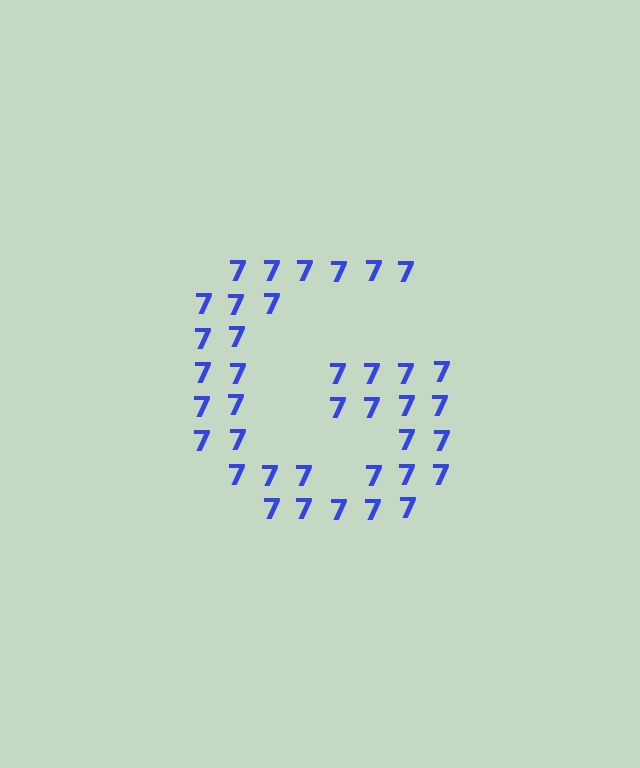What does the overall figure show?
The overall figure shows the letter G.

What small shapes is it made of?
It is made of small digit 7's.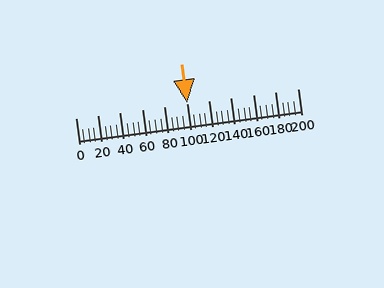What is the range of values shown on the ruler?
The ruler shows values from 0 to 200.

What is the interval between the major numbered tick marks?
The major tick marks are spaced 20 units apart.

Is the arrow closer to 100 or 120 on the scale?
The arrow is closer to 100.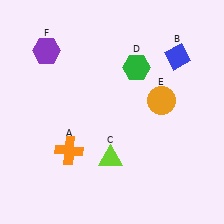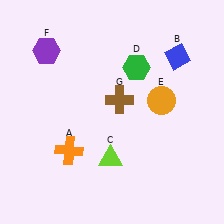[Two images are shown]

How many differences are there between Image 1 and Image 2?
There is 1 difference between the two images.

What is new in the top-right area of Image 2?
A brown cross (G) was added in the top-right area of Image 2.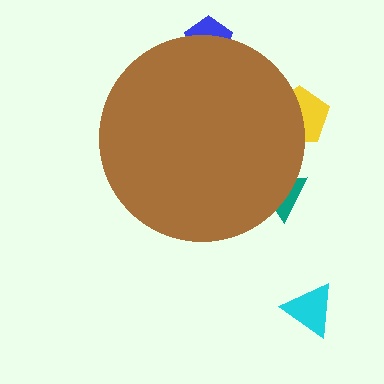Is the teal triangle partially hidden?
Yes, the teal triangle is partially hidden behind the brown circle.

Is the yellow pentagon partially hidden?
Yes, the yellow pentagon is partially hidden behind the brown circle.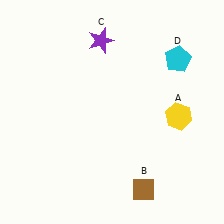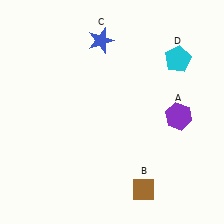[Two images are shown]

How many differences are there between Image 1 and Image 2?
There are 2 differences between the two images.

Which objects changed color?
A changed from yellow to purple. C changed from purple to blue.